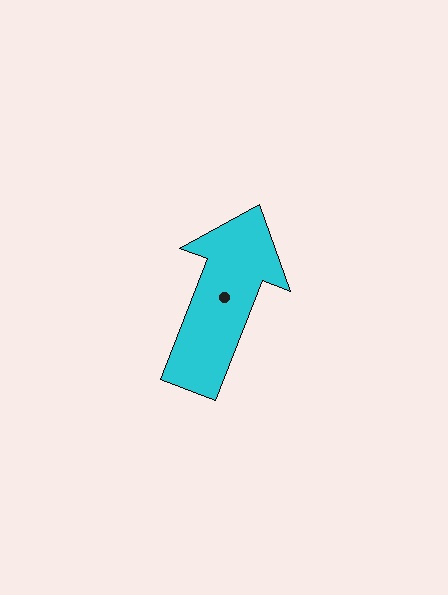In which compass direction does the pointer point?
North.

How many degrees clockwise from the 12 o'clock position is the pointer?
Approximately 21 degrees.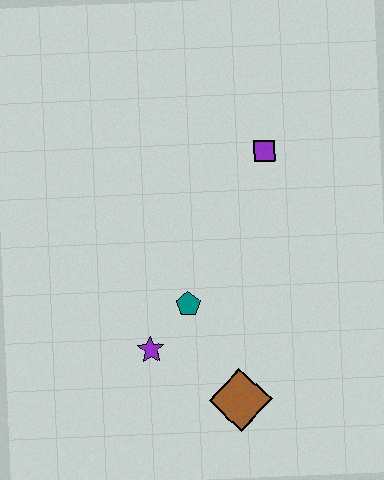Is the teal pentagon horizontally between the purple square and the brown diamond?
No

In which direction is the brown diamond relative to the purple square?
The brown diamond is below the purple square.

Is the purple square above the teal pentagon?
Yes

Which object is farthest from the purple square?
The brown diamond is farthest from the purple square.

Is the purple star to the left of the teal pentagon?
Yes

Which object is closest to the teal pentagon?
The purple star is closest to the teal pentagon.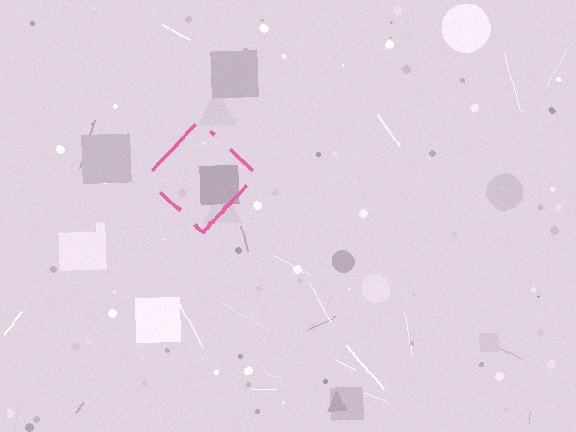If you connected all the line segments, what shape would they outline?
They would outline a diamond.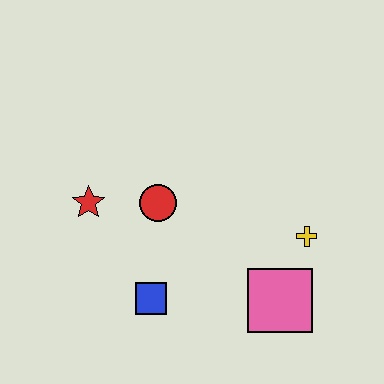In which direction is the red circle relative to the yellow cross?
The red circle is to the left of the yellow cross.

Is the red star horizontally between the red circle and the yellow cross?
No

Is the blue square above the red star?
No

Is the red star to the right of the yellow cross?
No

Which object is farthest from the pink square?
The red star is farthest from the pink square.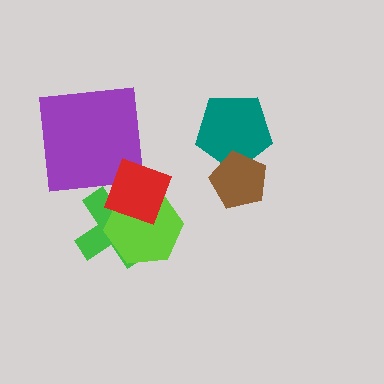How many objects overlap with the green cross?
2 objects overlap with the green cross.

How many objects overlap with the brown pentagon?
1 object overlaps with the brown pentagon.